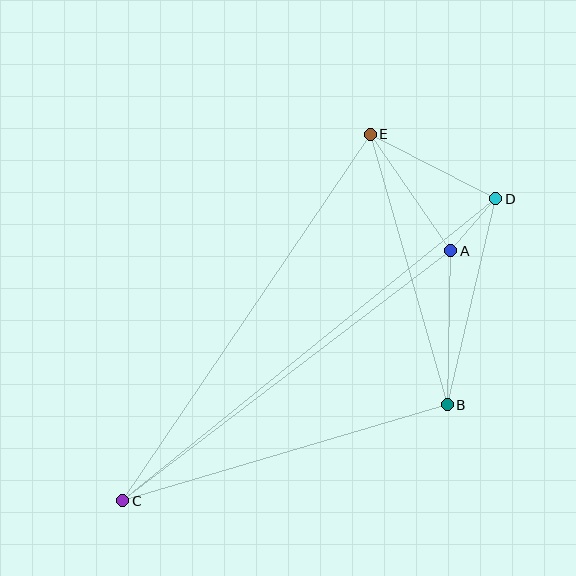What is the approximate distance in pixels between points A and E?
The distance between A and E is approximately 142 pixels.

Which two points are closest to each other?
Points A and D are closest to each other.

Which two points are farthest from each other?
Points C and D are farthest from each other.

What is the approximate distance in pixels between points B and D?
The distance between B and D is approximately 212 pixels.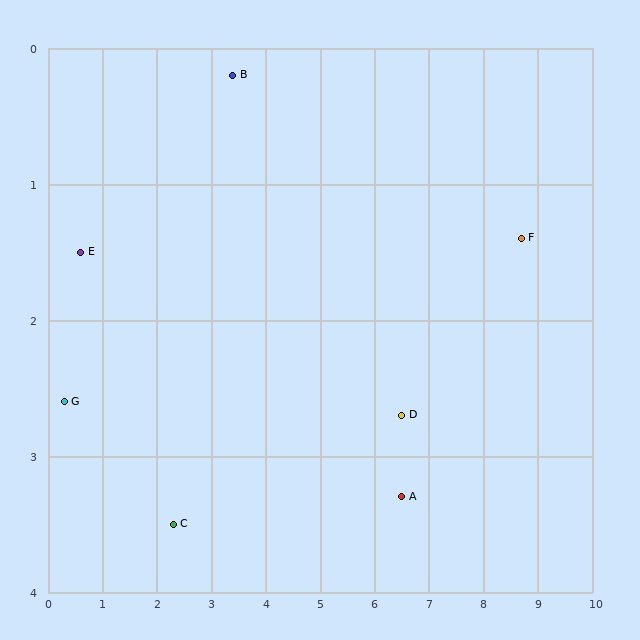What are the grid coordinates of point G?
Point G is at approximately (0.3, 2.6).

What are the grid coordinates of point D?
Point D is at approximately (6.5, 2.7).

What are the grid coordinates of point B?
Point B is at approximately (3.4, 0.2).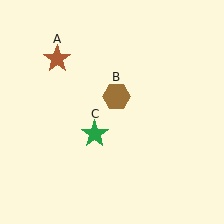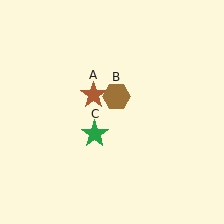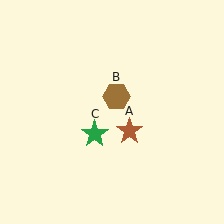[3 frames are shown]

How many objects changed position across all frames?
1 object changed position: brown star (object A).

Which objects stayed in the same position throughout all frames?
Brown hexagon (object B) and green star (object C) remained stationary.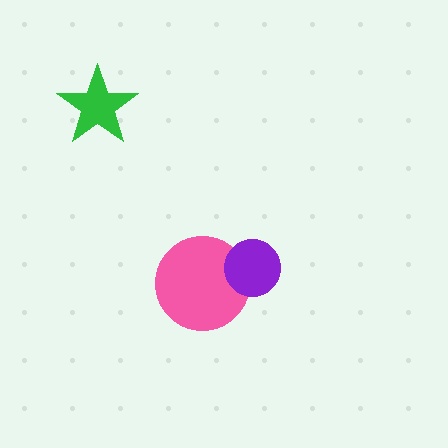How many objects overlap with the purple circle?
1 object overlaps with the purple circle.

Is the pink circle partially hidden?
Yes, it is partially covered by another shape.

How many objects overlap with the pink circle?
1 object overlaps with the pink circle.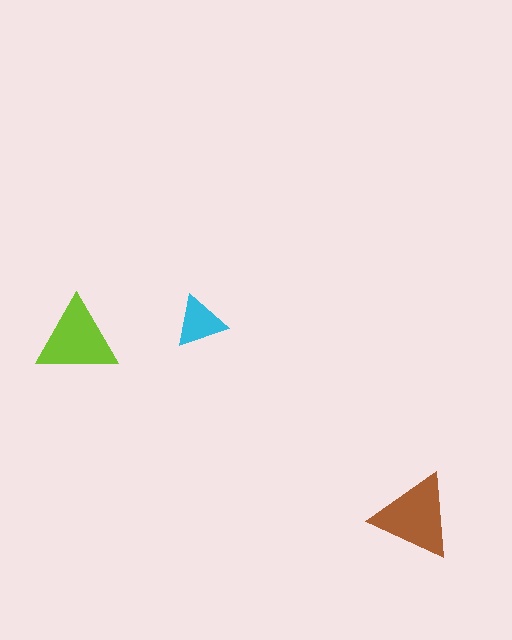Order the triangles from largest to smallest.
the brown one, the lime one, the cyan one.